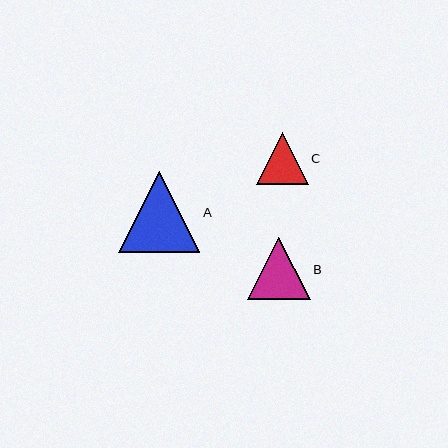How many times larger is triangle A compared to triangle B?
Triangle A is approximately 1.3 times the size of triangle B.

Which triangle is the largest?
Triangle A is the largest with a size of approximately 81 pixels.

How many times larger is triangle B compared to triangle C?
Triangle B is approximately 1.2 times the size of triangle C.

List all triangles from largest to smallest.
From largest to smallest: A, B, C.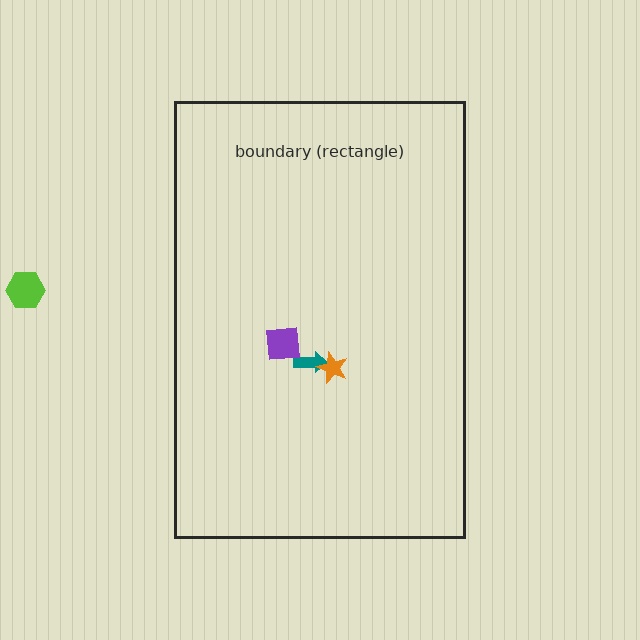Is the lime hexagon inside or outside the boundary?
Outside.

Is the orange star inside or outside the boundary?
Inside.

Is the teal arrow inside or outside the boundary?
Inside.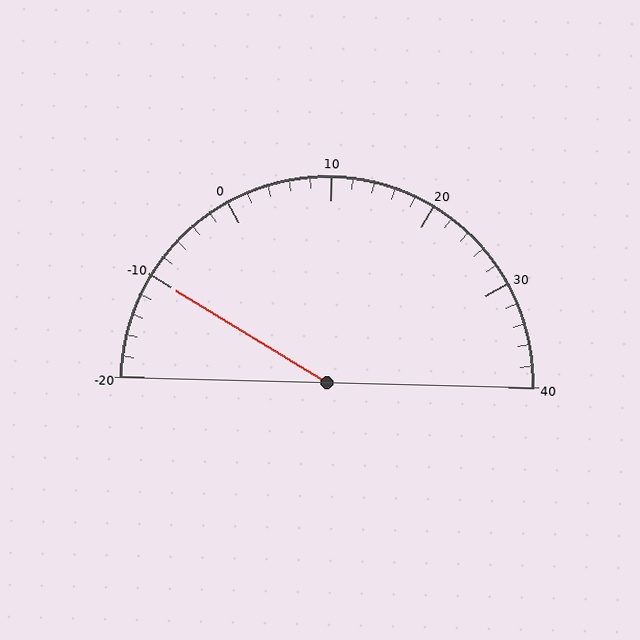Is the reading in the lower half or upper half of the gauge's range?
The reading is in the lower half of the range (-20 to 40).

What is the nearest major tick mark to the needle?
The nearest major tick mark is -10.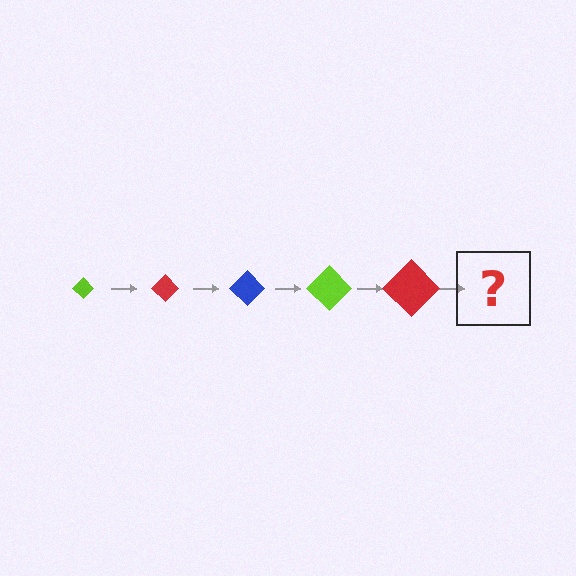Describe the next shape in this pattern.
It should be a blue diamond, larger than the previous one.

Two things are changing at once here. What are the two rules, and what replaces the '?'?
The two rules are that the diamond grows larger each step and the color cycles through lime, red, and blue. The '?' should be a blue diamond, larger than the previous one.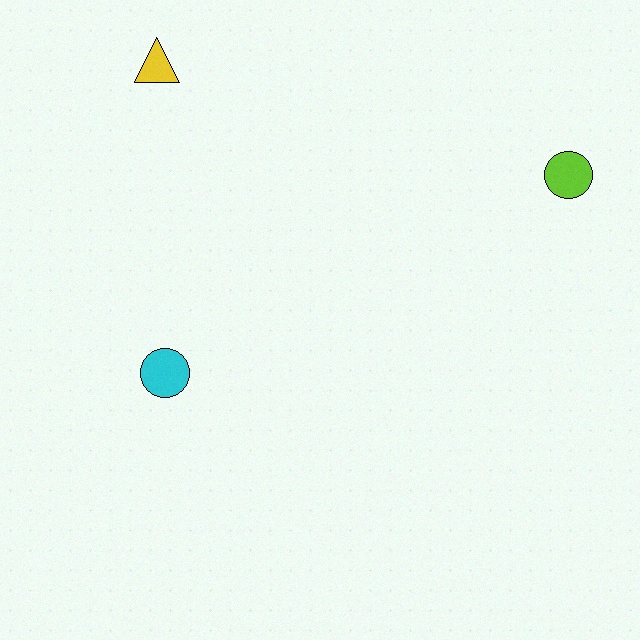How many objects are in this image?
There are 3 objects.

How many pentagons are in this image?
There are no pentagons.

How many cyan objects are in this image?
There is 1 cyan object.